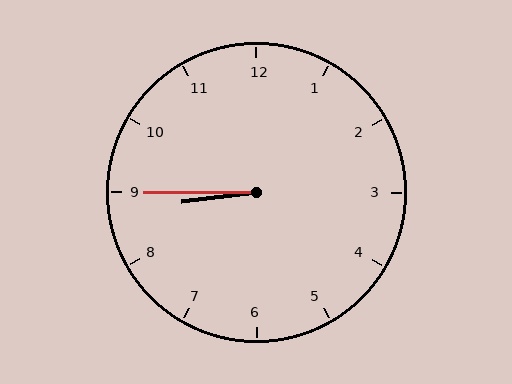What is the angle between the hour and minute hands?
Approximately 8 degrees.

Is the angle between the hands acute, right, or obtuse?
It is acute.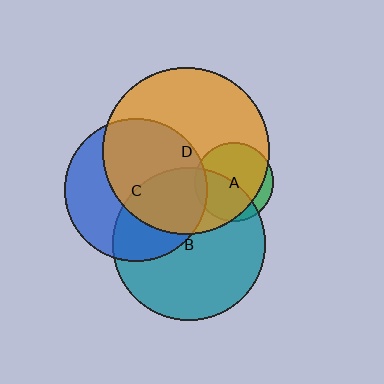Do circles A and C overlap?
Yes.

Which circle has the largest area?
Circle D (orange).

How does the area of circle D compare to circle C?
Approximately 1.4 times.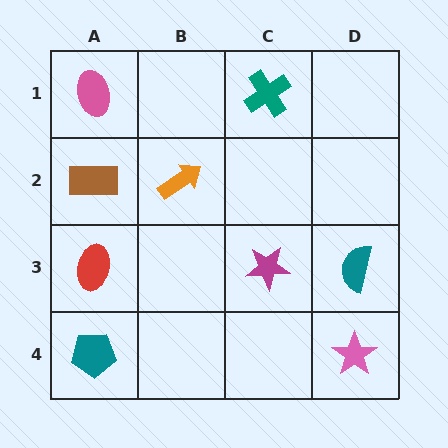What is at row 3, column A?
A red ellipse.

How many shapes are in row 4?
2 shapes.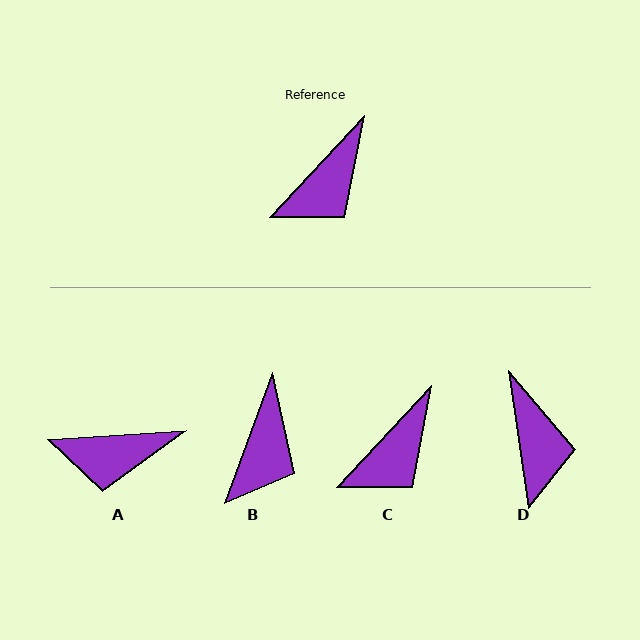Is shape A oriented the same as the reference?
No, it is off by about 43 degrees.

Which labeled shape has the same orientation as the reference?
C.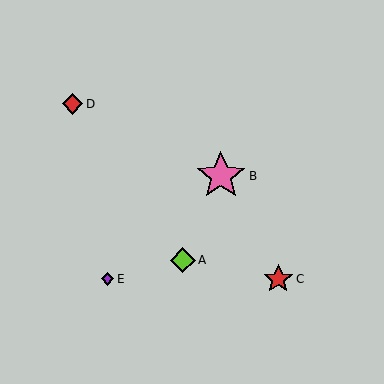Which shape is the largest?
The pink star (labeled B) is the largest.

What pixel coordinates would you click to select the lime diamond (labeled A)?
Click at (183, 260) to select the lime diamond A.